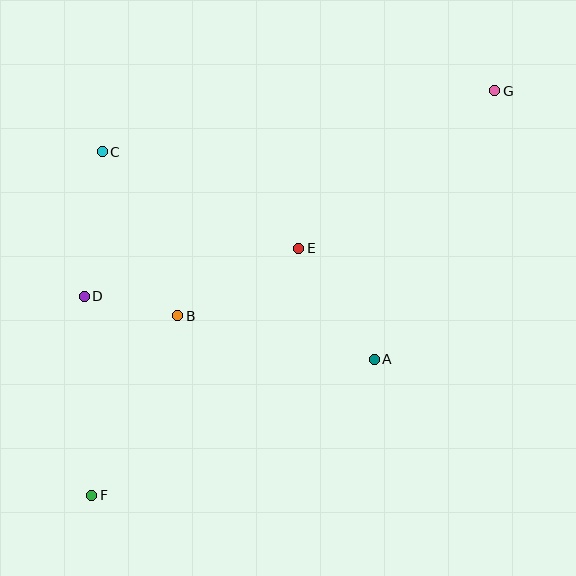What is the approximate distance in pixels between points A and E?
The distance between A and E is approximately 134 pixels.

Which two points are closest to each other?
Points B and D are closest to each other.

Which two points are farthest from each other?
Points F and G are farthest from each other.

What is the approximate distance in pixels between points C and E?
The distance between C and E is approximately 219 pixels.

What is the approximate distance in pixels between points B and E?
The distance between B and E is approximately 139 pixels.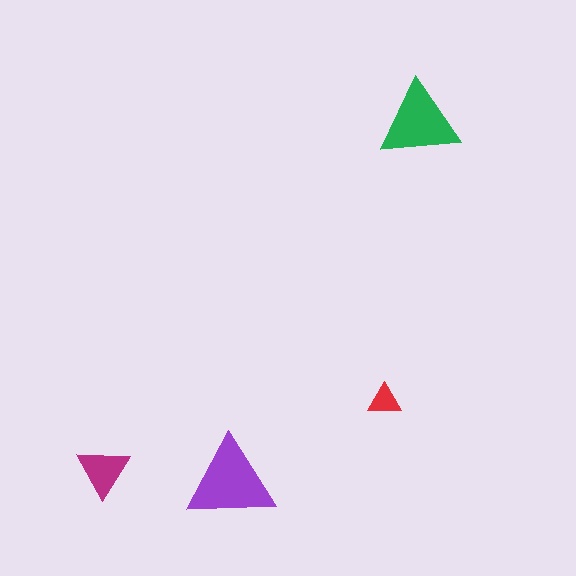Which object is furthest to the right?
The green triangle is rightmost.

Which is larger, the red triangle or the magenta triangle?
The magenta one.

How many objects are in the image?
There are 4 objects in the image.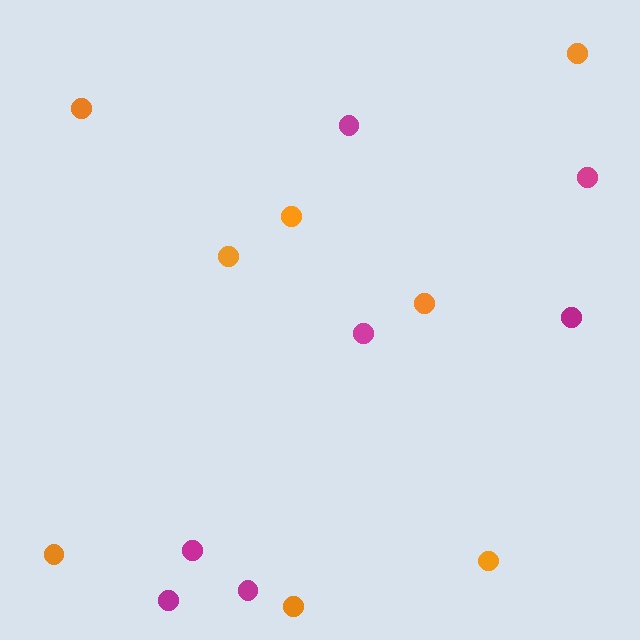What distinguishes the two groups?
There are 2 groups: one group of magenta circles (7) and one group of orange circles (8).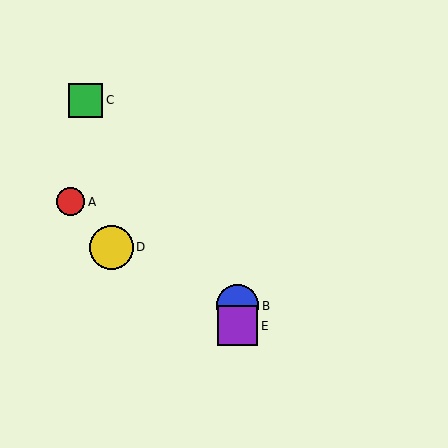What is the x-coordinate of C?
Object C is at x≈86.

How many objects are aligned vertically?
2 objects (B, E) are aligned vertically.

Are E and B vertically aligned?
Yes, both are at x≈238.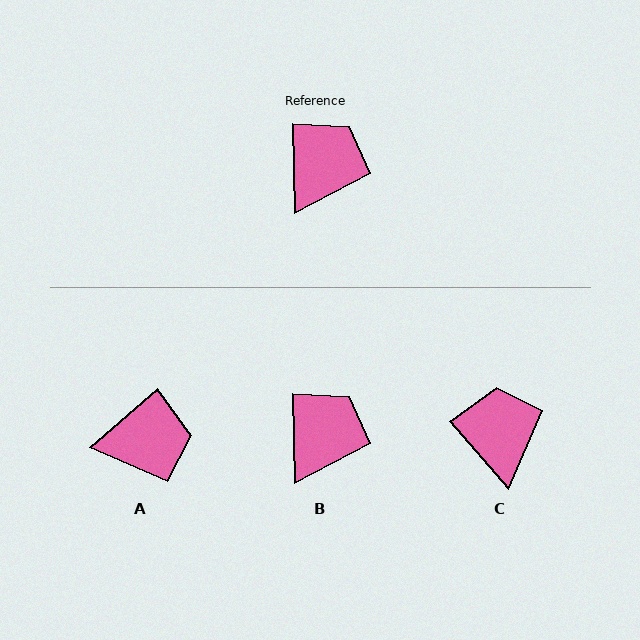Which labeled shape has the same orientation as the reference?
B.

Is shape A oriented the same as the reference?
No, it is off by about 51 degrees.